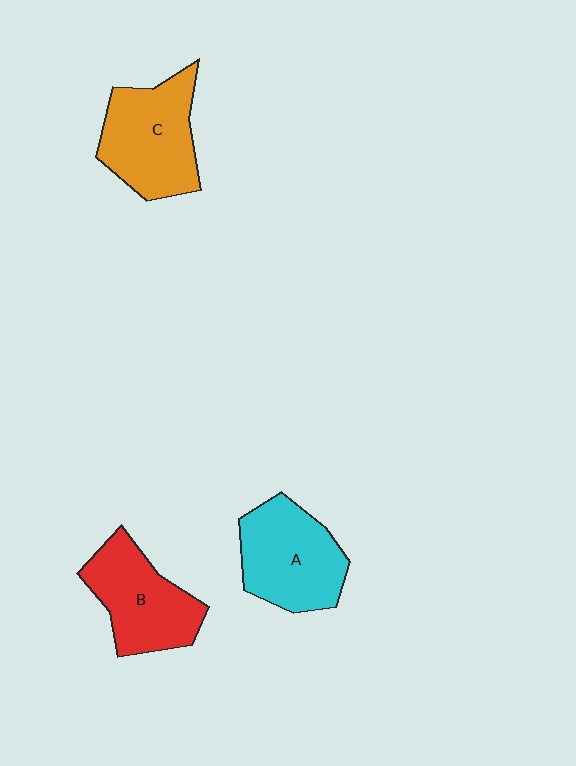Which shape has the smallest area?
Shape B (red).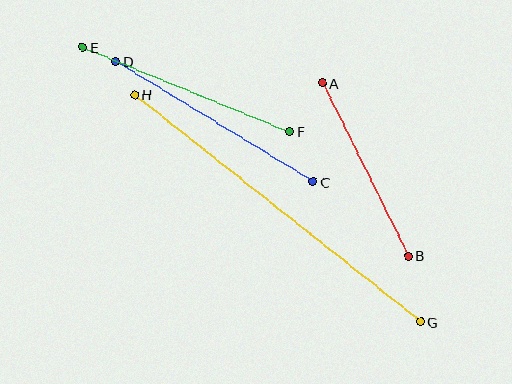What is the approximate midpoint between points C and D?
The midpoint is at approximately (214, 122) pixels.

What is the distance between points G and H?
The distance is approximately 365 pixels.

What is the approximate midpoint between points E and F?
The midpoint is at approximately (187, 89) pixels.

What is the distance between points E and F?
The distance is approximately 223 pixels.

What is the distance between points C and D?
The distance is approximately 231 pixels.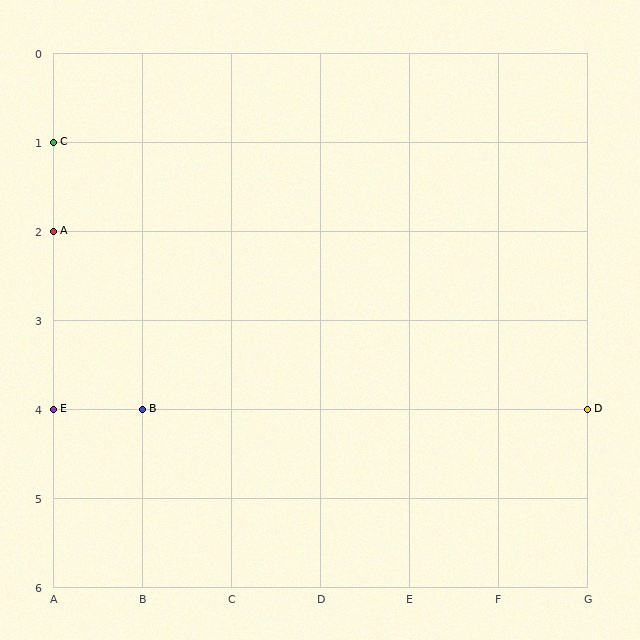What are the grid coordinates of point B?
Point B is at grid coordinates (B, 4).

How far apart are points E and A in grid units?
Points E and A are 2 rows apart.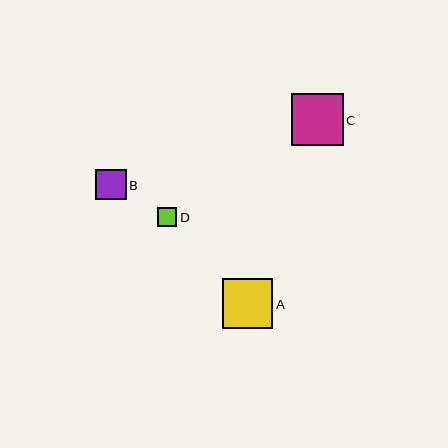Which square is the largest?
Square C is the largest with a size of approximately 51 pixels.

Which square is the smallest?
Square D is the smallest with a size of approximately 19 pixels.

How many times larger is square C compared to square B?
Square C is approximately 1.7 times the size of square B.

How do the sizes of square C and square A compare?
Square C and square A are approximately the same size.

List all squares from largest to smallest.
From largest to smallest: C, A, B, D.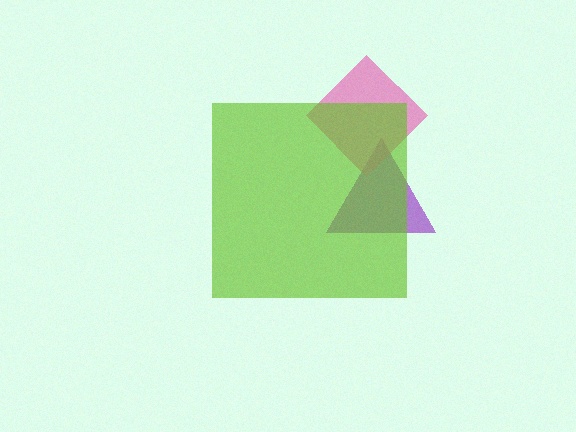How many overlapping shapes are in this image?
There are 3 overlapping shapes in the image.